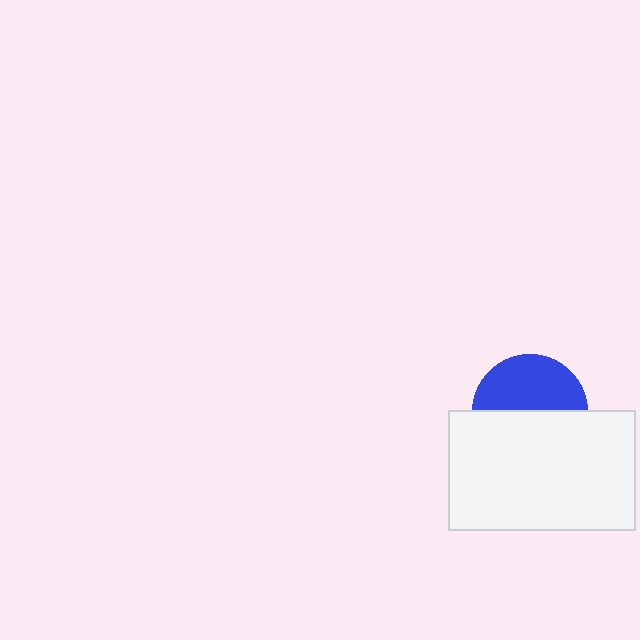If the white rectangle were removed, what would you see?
You would see the complete blue circle.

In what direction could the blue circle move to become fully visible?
The blue circle could move up. That would shift it out from behind the white rectangle entirely.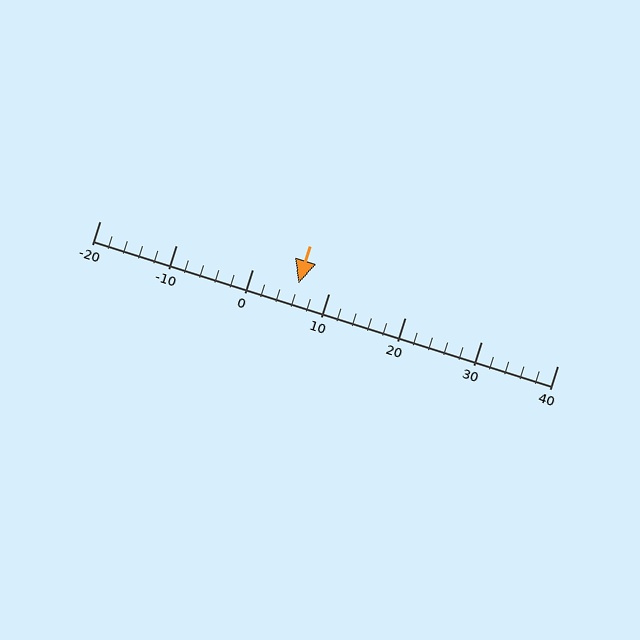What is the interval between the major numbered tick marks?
The major tick marks are spaced 10 units apart.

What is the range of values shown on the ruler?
The ruler shows values from -20 to 40.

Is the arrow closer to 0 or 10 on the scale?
The arrow is closer to 10.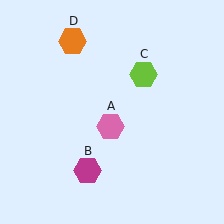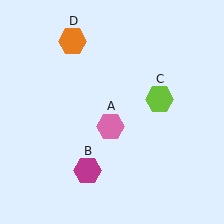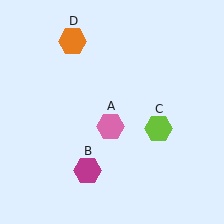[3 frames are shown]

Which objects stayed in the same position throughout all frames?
Pink hexagon (object A) and magenta hexagon (object B) and orange hexagon (object D) remained stationary.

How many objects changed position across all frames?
1 object changed position: lime hexagon (object C).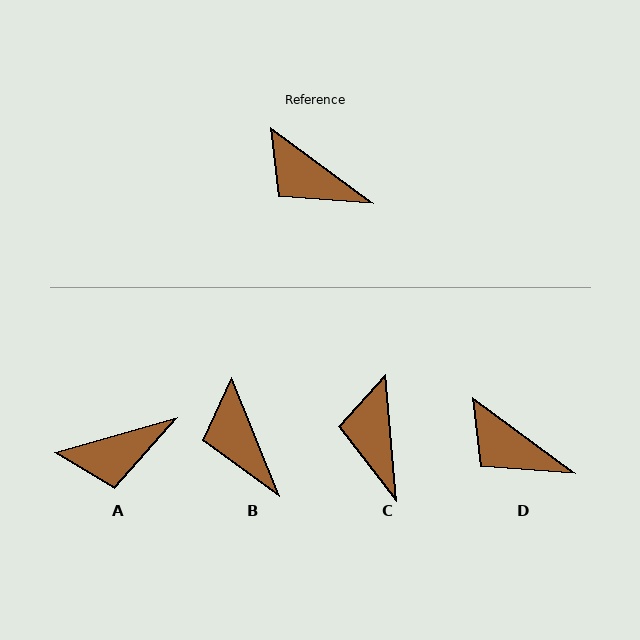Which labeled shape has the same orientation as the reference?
D.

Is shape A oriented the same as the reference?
No, it is off by about 52 degrees.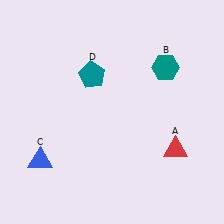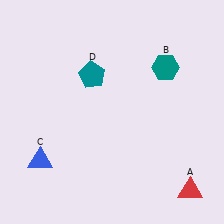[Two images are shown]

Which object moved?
The red triangle (A) moved down.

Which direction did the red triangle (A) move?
The red triangle (A) moved down.